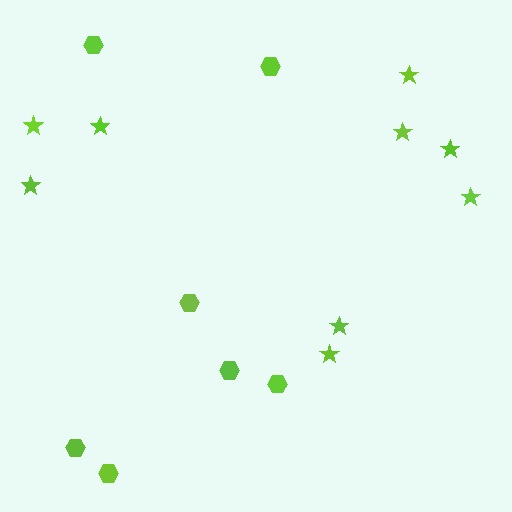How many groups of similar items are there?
There are 2 groups: one group of stars (9) and one group of hexagons (7).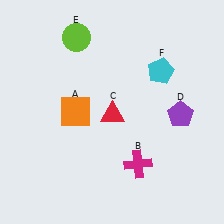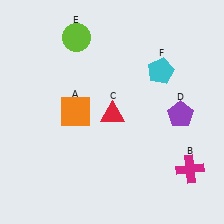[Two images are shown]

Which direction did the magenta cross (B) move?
The magenta cross (B) moved right.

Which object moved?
The magenta cross (B) moved right.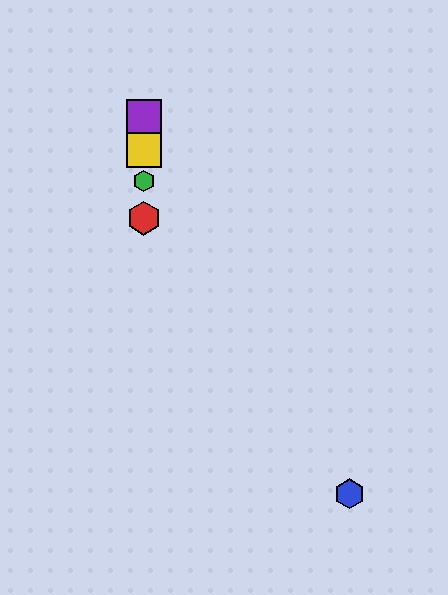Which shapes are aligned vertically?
The red hexagon, the green hexagon, the yellow square, the purple square are aligned vertically.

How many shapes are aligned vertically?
4 shapes (the red hexagon, the green hexagon, the yellow square, the purple square) are aligned vertically.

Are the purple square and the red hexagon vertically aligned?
Yes, both are at x≈144.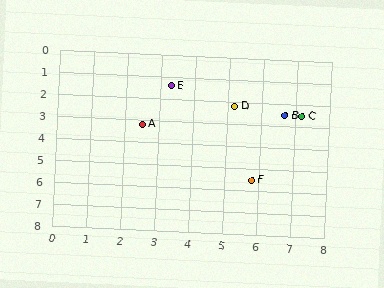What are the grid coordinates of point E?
Point E is at approximately (3.3, 1.4).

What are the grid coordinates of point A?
Point A is at approximately (2.5, 3.2).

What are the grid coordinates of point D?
Point D is at approximately (5.2, 2.2).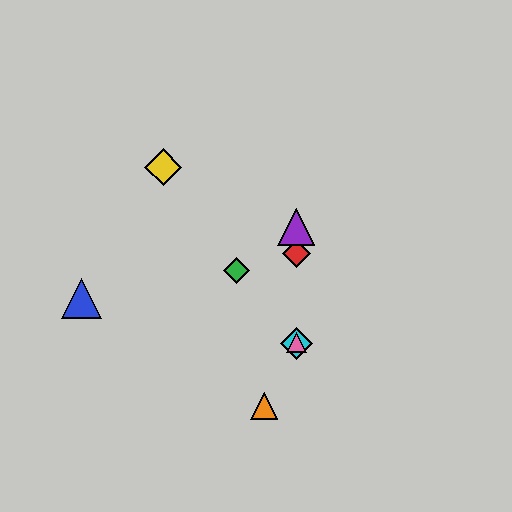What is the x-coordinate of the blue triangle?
The blue triangle is at x≈82.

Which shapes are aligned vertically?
The red diamond, the purple triangle, the cyan diamond, the pink triangle are aligned vertically.